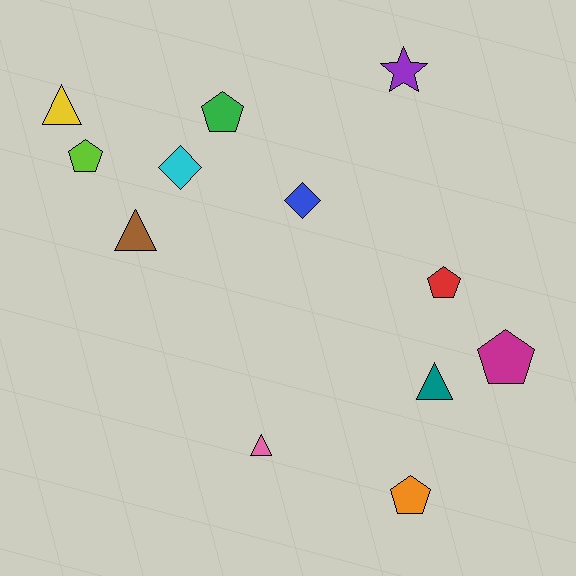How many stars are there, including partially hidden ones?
There is 1 star.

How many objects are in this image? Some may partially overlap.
There are 12 objects.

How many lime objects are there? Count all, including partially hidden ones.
There is 1 lime object.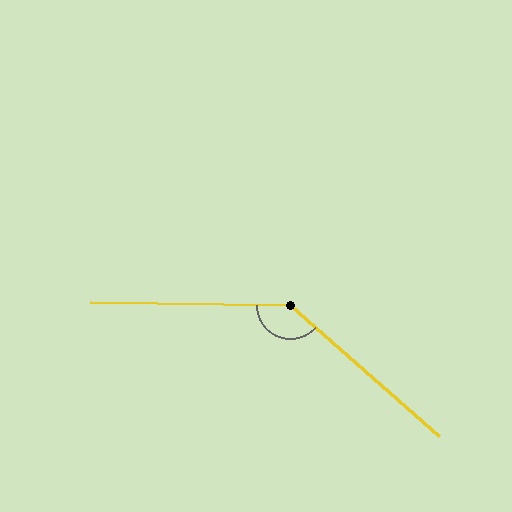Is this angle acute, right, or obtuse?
It is obtuse.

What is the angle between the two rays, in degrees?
Approximately 139 degrees.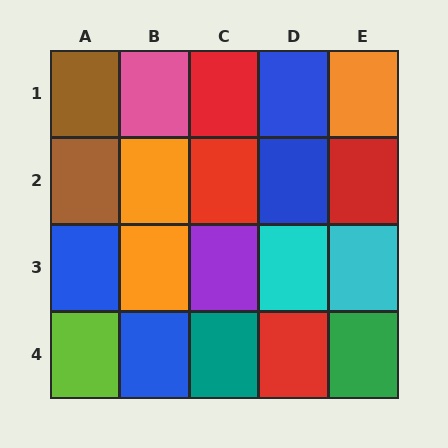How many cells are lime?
1 cell is lime.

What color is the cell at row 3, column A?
Blue.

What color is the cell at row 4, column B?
Blue.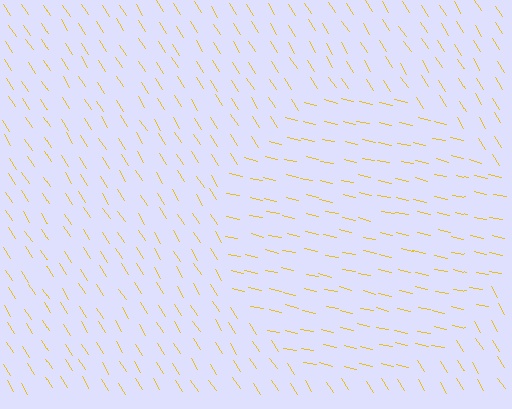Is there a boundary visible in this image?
Yes, there is a texture boundary formed by a change in line orientation.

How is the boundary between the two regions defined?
The boundary is defined purely by a change in line orientation (approximately 45 degrees difference). All lines are the same color and thickness.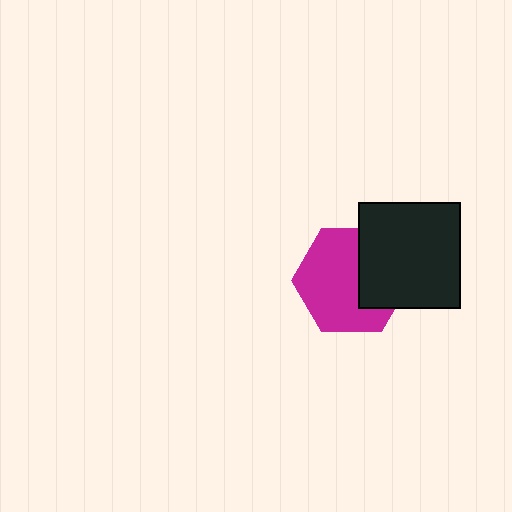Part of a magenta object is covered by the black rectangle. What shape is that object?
It is a hexagon.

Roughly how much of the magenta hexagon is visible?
About half of it is visible (roughly 64%).